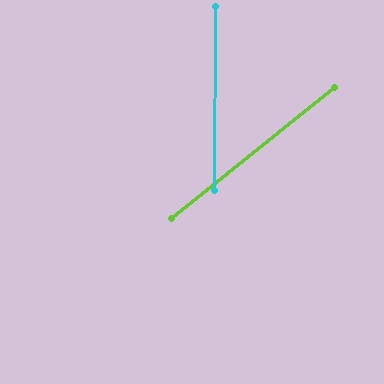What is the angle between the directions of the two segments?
Approximately 51 degrees.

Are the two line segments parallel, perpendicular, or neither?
Neither parallel nor perpendicular — they differ by about 51°.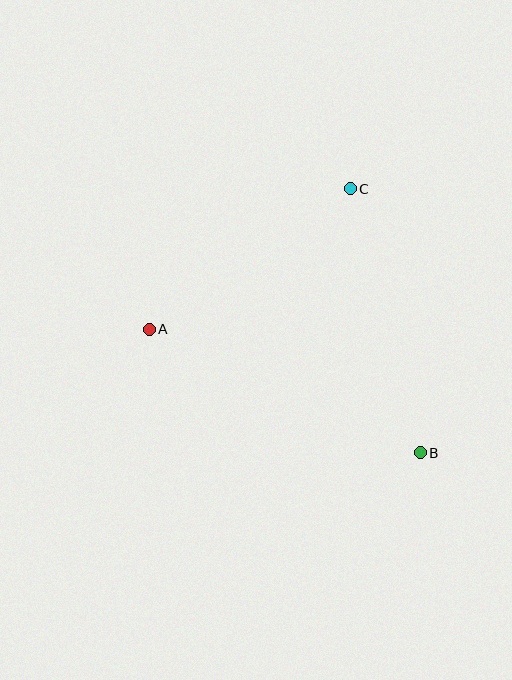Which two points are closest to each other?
Points A and C are closest to each other.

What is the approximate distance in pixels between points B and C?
The distance between B and C is approximately 273 pixels.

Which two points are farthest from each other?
Points A and B are farthest from each other.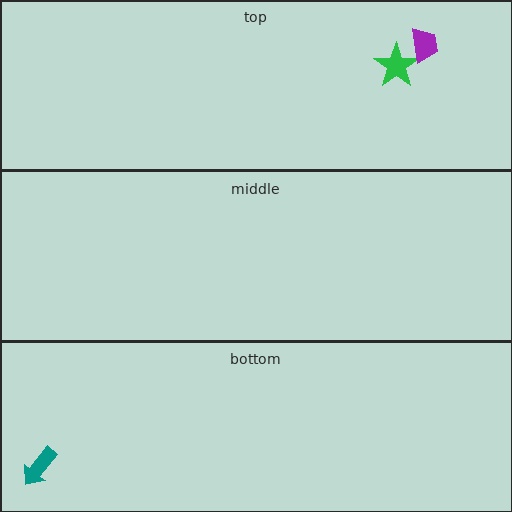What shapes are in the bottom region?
The teal arrow.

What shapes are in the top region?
The green star, the purple trapezoid.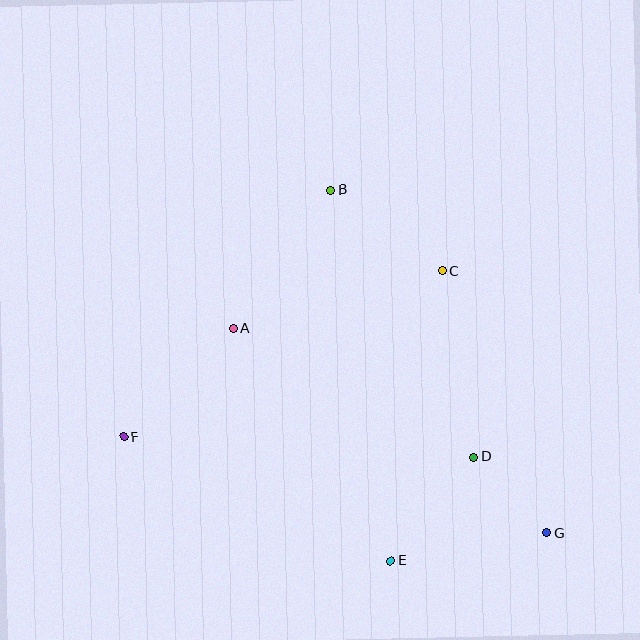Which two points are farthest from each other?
Points F and G are farthest from each other.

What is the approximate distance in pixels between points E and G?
The distance between E and G is approximately 158 pixels.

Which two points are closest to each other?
Points D and G are closest to each other.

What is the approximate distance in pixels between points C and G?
The distance between C and G is approximately 282 pixels.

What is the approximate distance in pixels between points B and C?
The distance between B and C is approximately 138 pixels.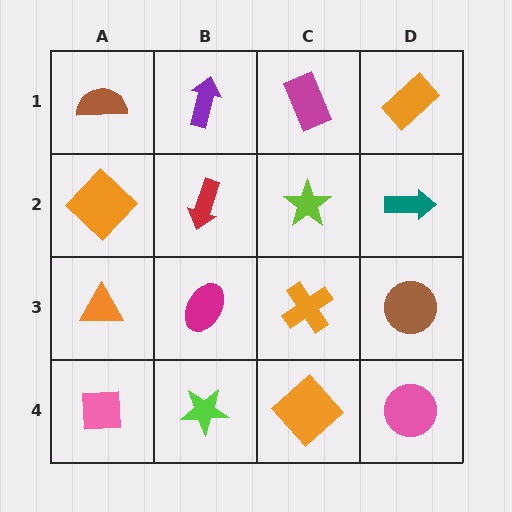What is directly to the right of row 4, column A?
A lime star.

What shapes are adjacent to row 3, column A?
An orange diamond (row 2, column A), a pink square (row 4, column A), a magenta ellipse (row 3, column B).